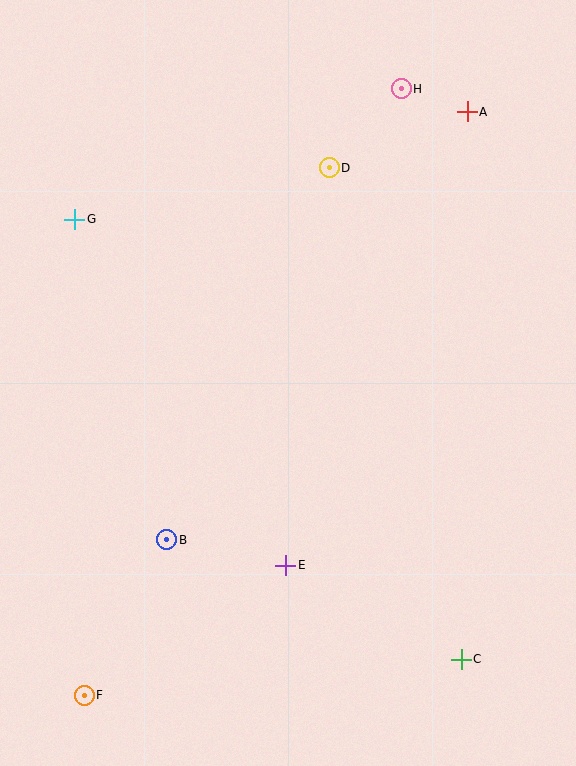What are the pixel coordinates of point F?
Point F is at (84, 695).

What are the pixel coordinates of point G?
Point G is at (75, 219).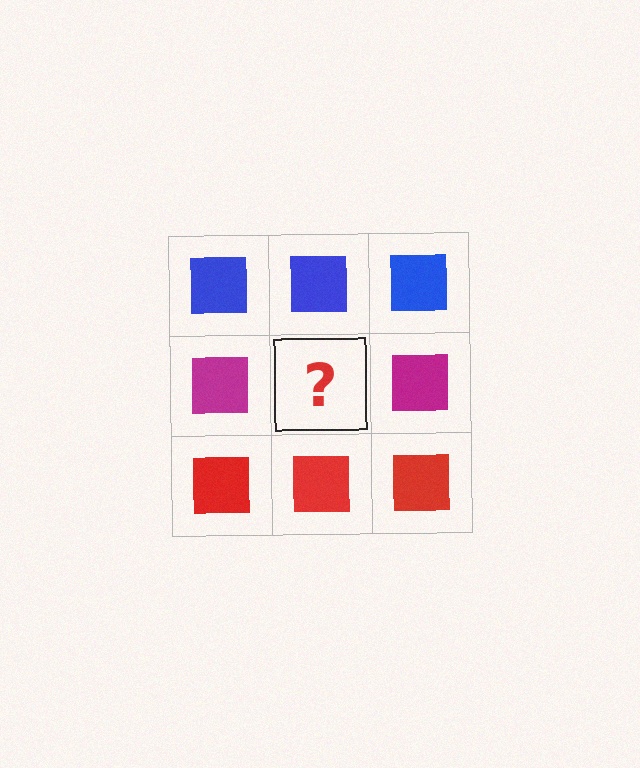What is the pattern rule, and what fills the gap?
The rule is that each row has a consistent color. The gap should be filled with a magenta square.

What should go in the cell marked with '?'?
The missing cell should contain a magenta square.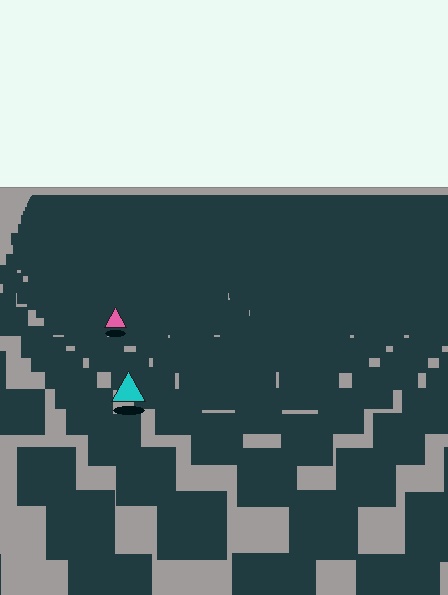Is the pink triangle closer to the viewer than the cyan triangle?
No. The cyan triangle is closer — you can tell from the texture gradient: the ground texture is coarser near it.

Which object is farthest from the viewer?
The pink triangle is farthest from the viewer. It appears smaller and the ground texture around it is denser.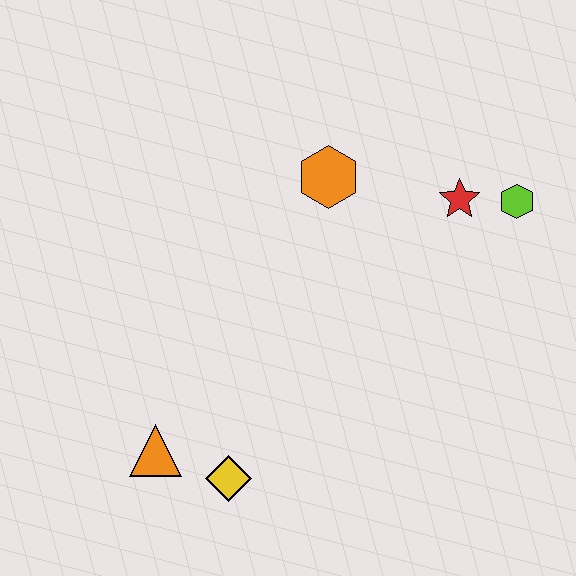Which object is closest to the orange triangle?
The yellow diamond is closest to the orange triangle.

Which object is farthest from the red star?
The orange triangle is farthest from the red star.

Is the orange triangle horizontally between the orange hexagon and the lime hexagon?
No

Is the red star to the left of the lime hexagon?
Yes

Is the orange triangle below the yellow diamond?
No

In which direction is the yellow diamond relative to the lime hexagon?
The yellow diamond is to the left of the lime hexagon.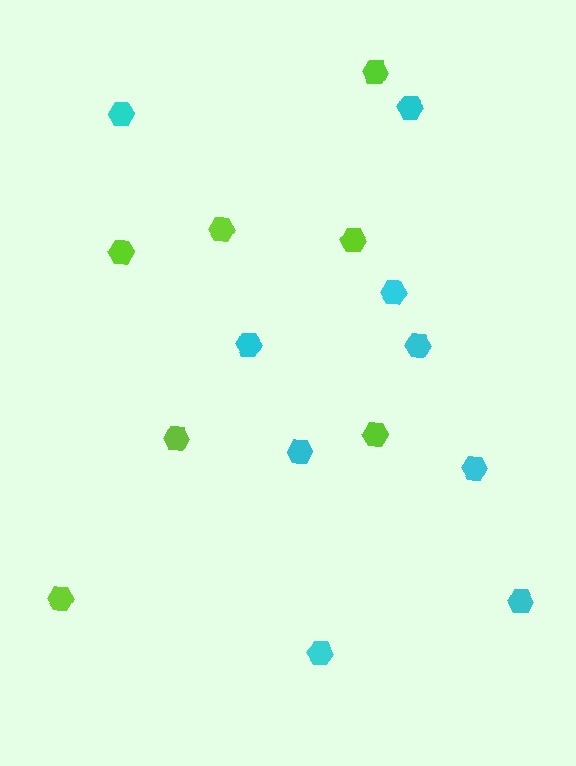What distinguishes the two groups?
There are 2 groups: one group of lime hexagons (7) and one group of cyan hexagons (9).